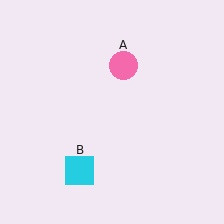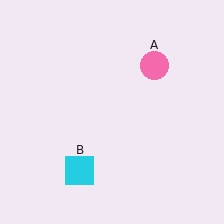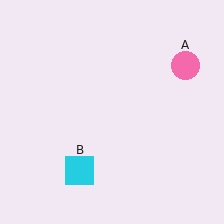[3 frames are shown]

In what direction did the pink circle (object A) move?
The pink circle (object A) moved right.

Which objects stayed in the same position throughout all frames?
Cyan square (object B) remained stationary.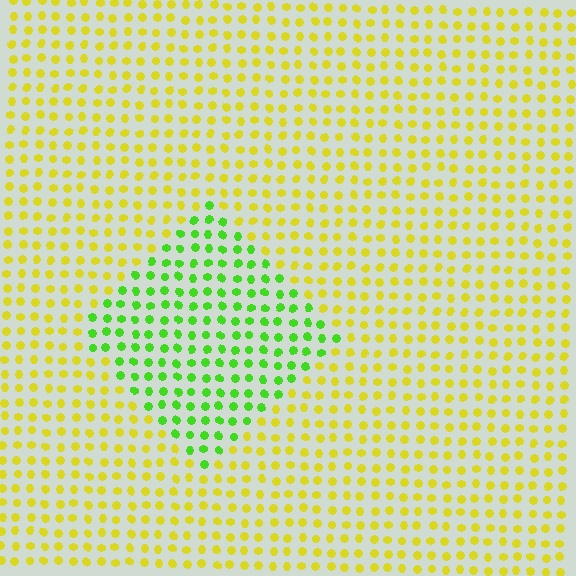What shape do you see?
I see a diamond.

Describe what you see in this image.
The image is filled with small yellow elements in a uniform arrangement. A diamond-shaped region is visible where the elements are tinted to a slightly different hue, forming a subtle color boundary.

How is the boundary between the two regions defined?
The boundary is defined purely by a slight shift in hue (about 51 degrees). Spacing, size, and orientation are identical on both sides.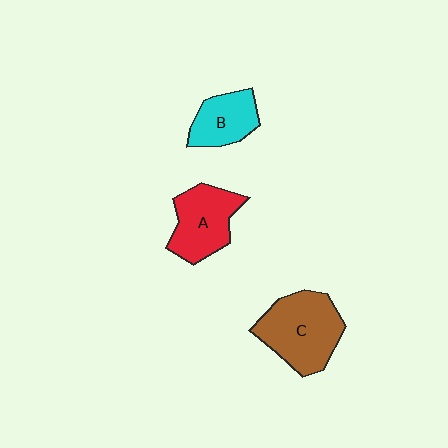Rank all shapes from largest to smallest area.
From largest to smallest: C (brown), A (red), B (cyan).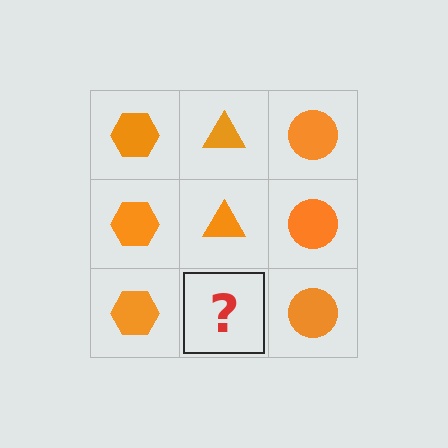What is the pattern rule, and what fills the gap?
The rule is that each column has a consistent shape. The gap should be filled with an orange triangle.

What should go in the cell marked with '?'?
The missing cell should contain an orange triangle.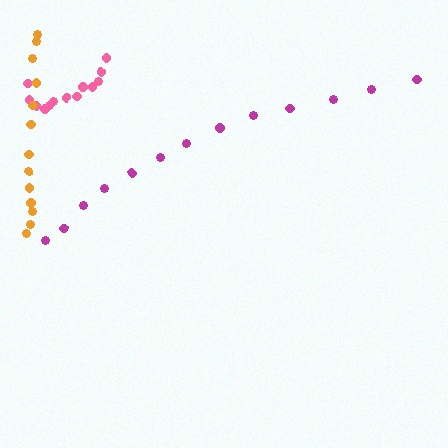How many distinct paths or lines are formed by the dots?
There are 3 distinct paths.